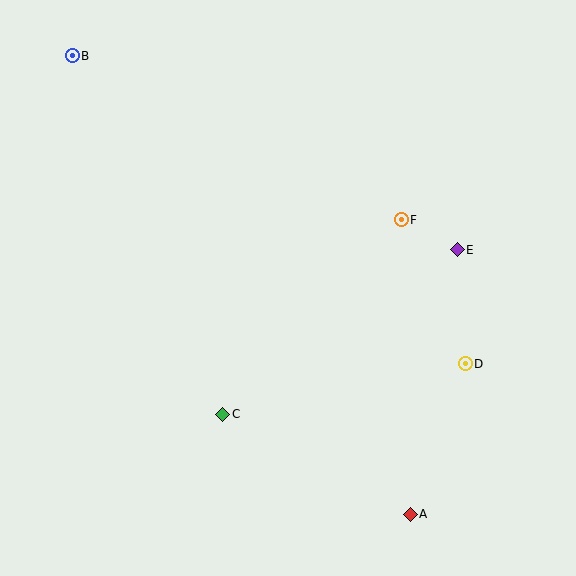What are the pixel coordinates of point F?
Point F is at (401, 220).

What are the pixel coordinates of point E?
Point E is at (457, 250).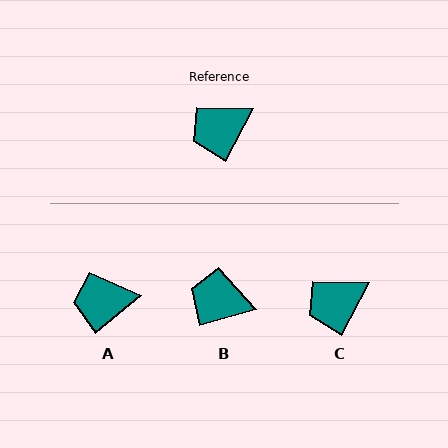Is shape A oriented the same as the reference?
No, it is off by about 22 degrees.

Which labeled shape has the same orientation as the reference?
C.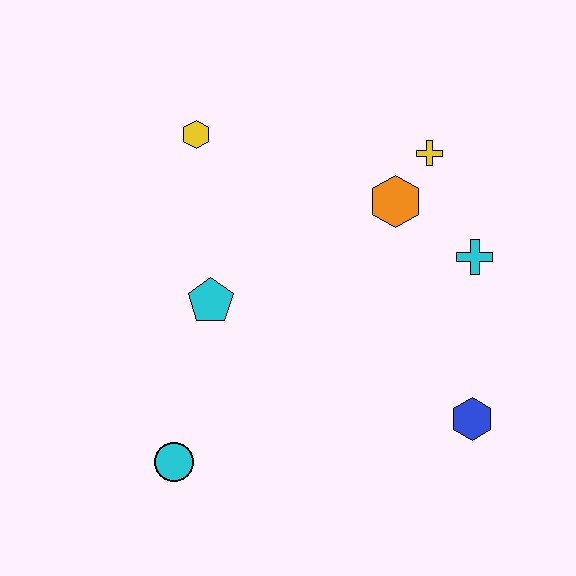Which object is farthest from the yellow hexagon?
The blue hexagon is farthest from the yellow hexagon.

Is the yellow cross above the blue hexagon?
Yes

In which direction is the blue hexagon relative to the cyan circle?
The blue hexagon is to the right of the cyan circle.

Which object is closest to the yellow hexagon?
The cyan pentagon is closest to the yellow hexagon.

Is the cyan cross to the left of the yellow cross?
No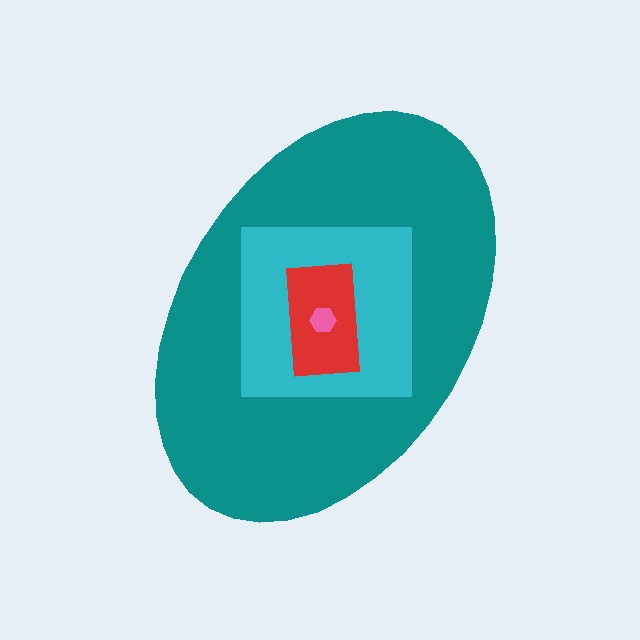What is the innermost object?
The pink hexagon.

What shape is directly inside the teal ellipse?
The cyan square.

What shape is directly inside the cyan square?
The red rectangle.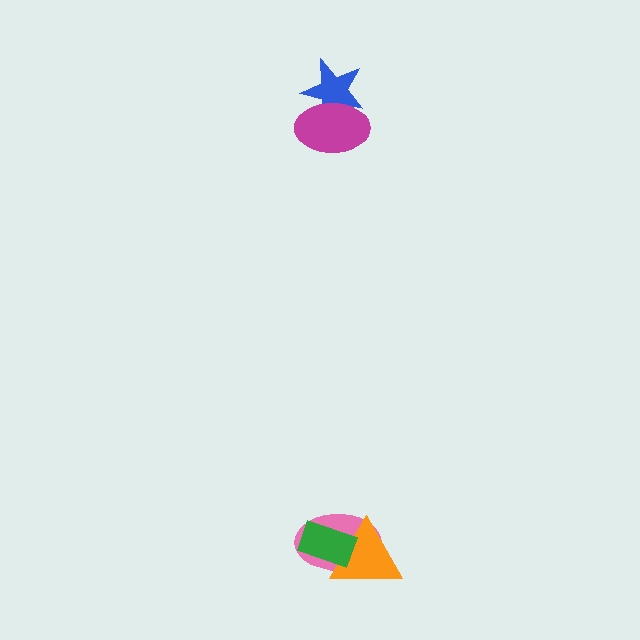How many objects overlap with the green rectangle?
2 objects overlap with the green rectangle.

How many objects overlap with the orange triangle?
2 objects overlap with the orange triangle.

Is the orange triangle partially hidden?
Yes, it is partially covered by another shape.